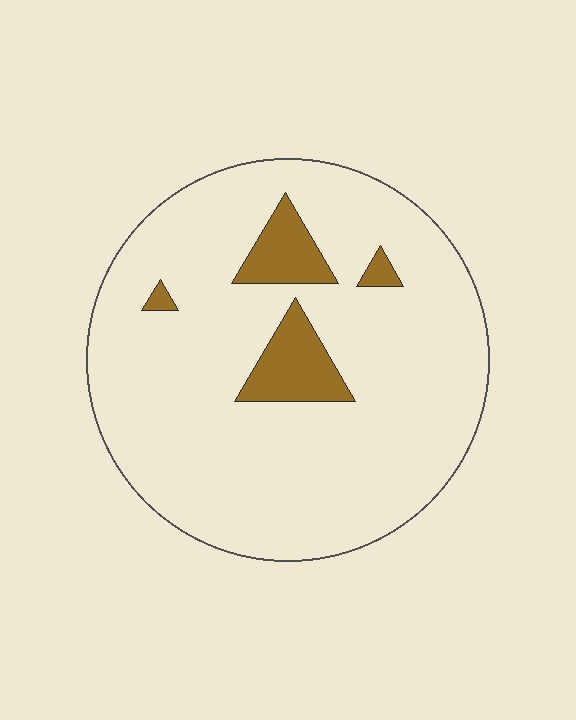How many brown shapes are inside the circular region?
4.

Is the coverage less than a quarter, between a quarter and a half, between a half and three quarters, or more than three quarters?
Less than a quarter.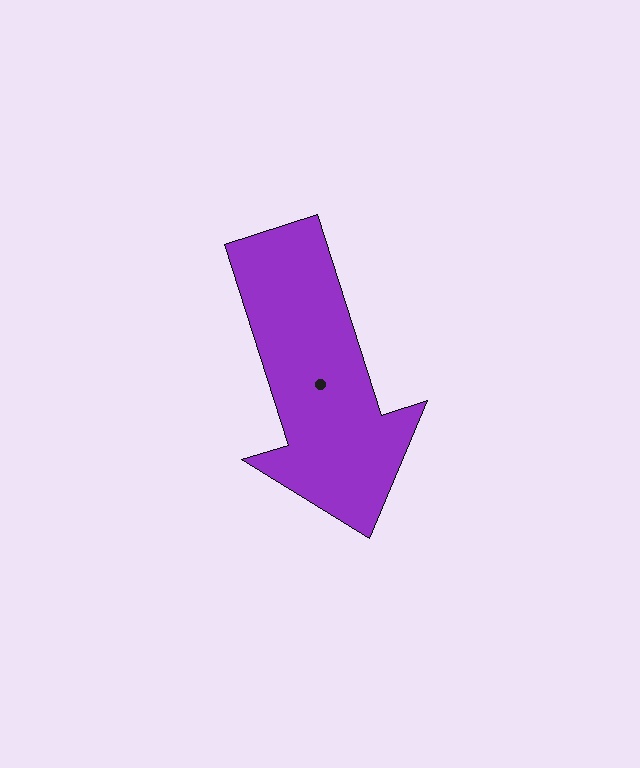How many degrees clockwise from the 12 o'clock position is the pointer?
Approximately 162 degrees.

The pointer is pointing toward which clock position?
Roughly 5 o'clock.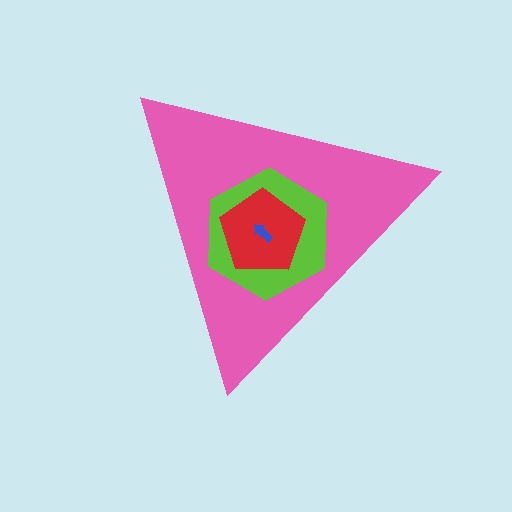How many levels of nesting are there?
4.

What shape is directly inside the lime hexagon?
The red pentagon.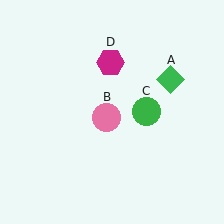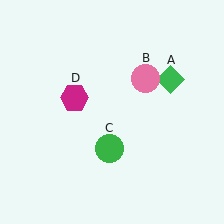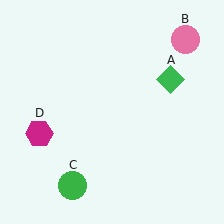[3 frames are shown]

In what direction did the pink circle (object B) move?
The pink circle (object B) moved up and to the right.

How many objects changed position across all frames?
3 objects changed position: pink circle (object B), green circle (object C), magenta hexagon (object D).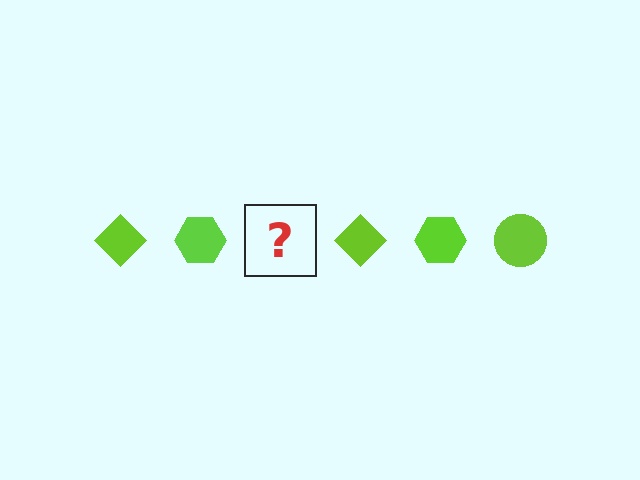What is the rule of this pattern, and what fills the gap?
The rule is that the pattern cycles through diamond, hexagon, circle shapes in lime. The gap should be filled with a lime circle.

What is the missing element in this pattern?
The missing element is a lime circle.